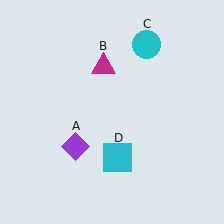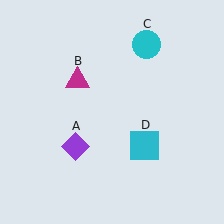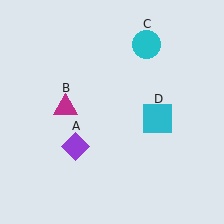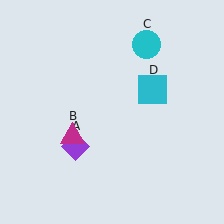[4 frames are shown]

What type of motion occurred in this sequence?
The magenta triangle (object B), cyan square (object D) rotated counterclockwise around the center of the scene.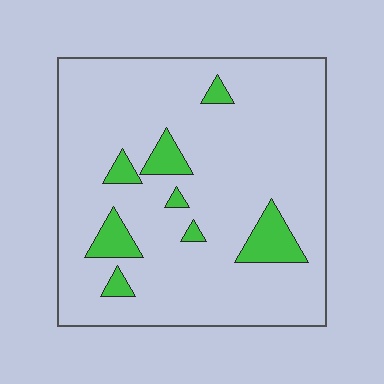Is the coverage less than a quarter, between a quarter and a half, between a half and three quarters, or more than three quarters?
Less than a quarter.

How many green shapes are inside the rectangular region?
8.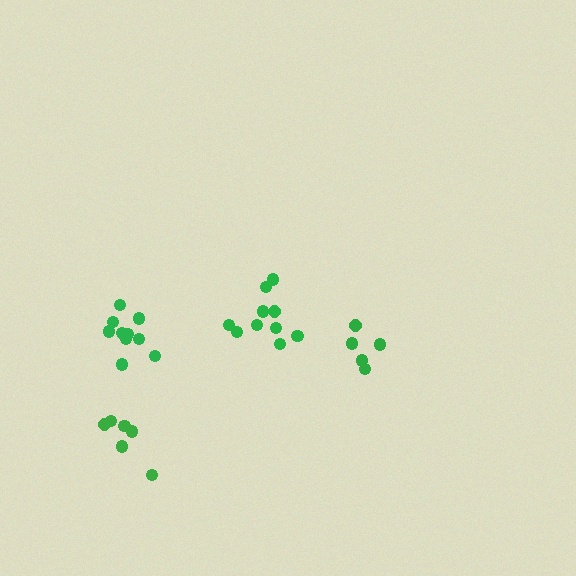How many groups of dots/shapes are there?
There are 4 groups.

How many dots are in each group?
Group 1: 6 dots, Group 2: 11 dots, Group 3: 10 dots, Group 4: 5 dots (32 total).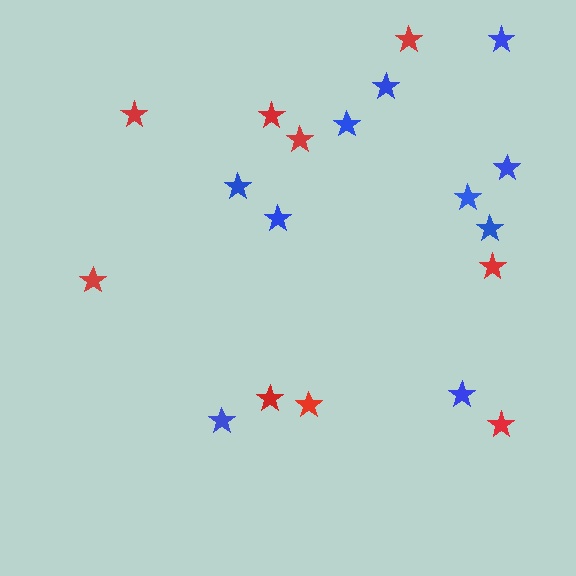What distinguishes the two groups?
There are 2 groups: one group of red stars (9) and one group of blue stars (10).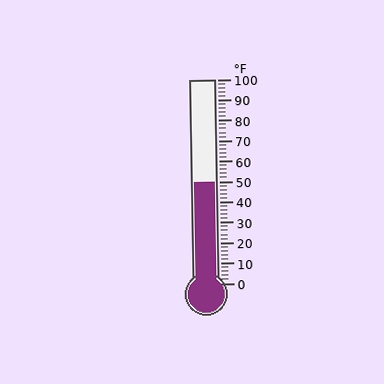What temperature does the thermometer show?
The thermometer shows approximately 50°F.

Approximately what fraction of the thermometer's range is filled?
The thermometer is filled to approximately 50% of its range.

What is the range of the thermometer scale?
The thermometer scale ranges from 0°F to 100°F.